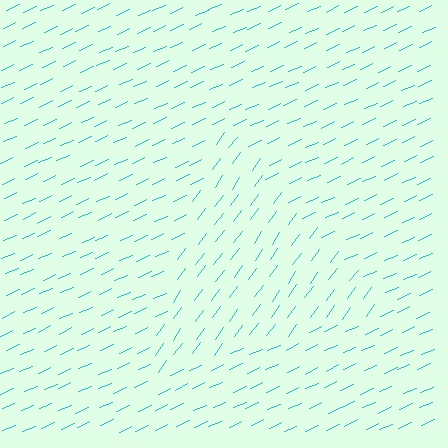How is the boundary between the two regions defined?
The boundary is defined purely by a change in line orientation (approximately 30 degrees difference). All lines are the same color and thickness.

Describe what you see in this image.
The image is filled with small cyan line segments. A triangle region in the image has lines oriented differently from the surrounding lines, creating a visible texture boundary.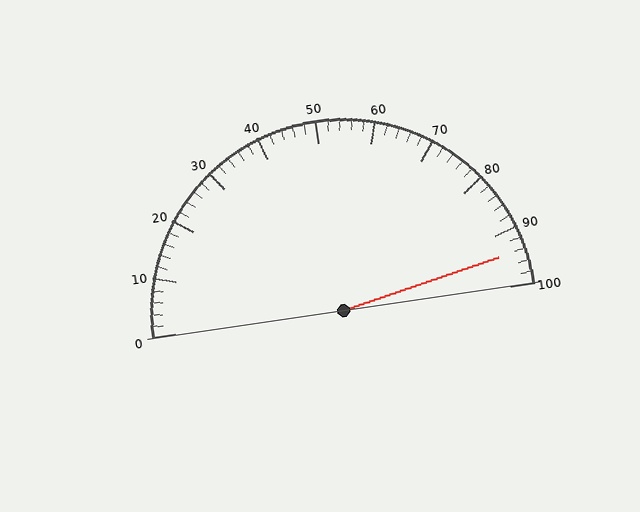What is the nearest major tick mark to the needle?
The nearest major tick mark is 90.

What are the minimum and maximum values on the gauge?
The gauge ranges from 0 to 100.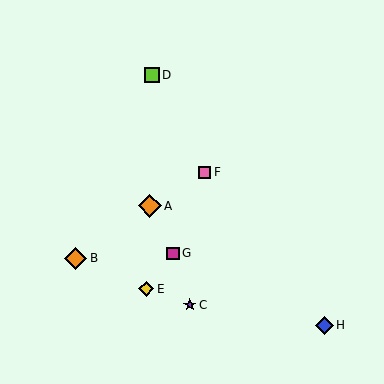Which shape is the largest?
The orange diamond (labeled A) is the largest.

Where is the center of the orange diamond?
The center of the orange diamond is at (76, 258).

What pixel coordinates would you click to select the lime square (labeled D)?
Click at (152, 75) to select the lime square D.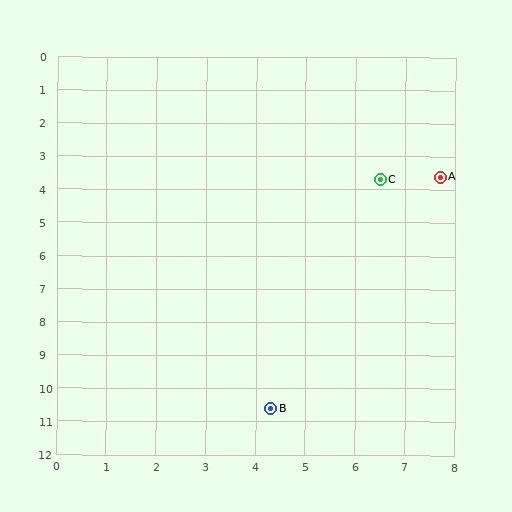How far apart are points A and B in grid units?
Points A and B are about 7.8 grid units apart.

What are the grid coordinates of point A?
Point A is at approximately (7.7, 3.6).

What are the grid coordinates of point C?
Point C is at approximately (6.5, 3.7).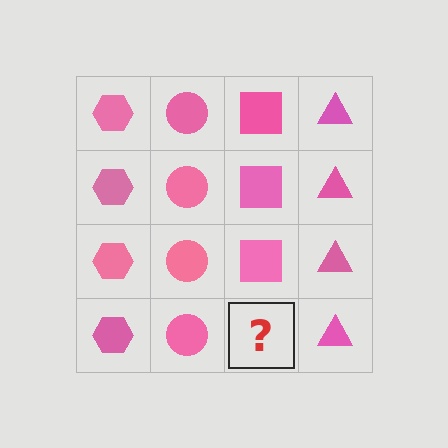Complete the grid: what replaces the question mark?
The question mark should be replaced with a pink square.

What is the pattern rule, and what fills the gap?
The rule is that each column has a consistent shape. The gap should be filled with a pink square.